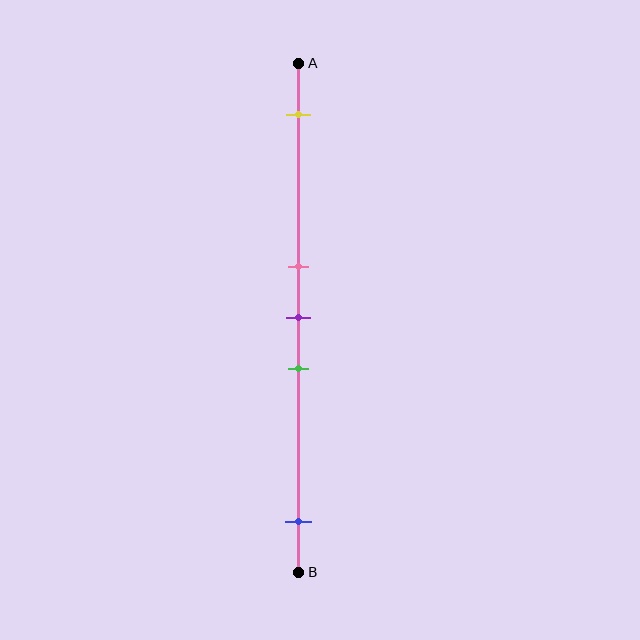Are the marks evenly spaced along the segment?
No, the marks are not evenly spaced.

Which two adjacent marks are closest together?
The pink and purple marks are the closest adjacent pair.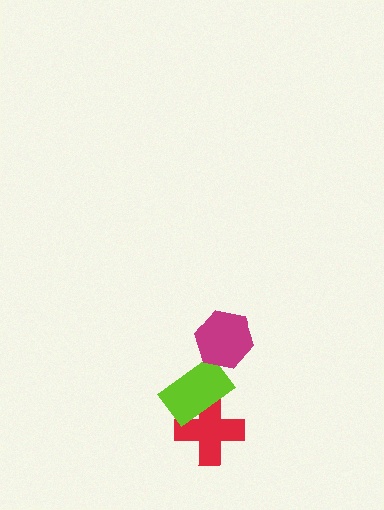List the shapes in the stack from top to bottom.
From top to bottom: the magenta hexagon, the lime rectangle, the red cross.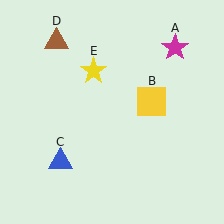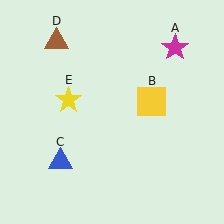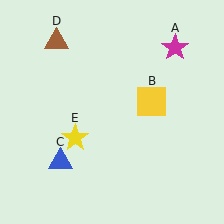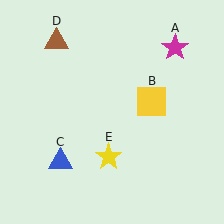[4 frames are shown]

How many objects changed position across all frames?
1 object changed position: yellow star (object E).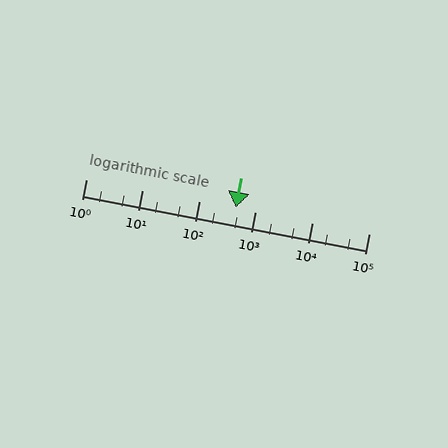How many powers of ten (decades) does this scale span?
The scale spans 5 decades, from 1 to 100000.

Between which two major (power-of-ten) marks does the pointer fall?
The pointer is between 100 and 1000.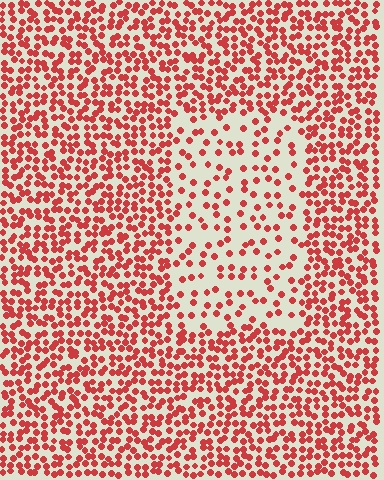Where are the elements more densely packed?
The elements are more densely packed outside the rectangle boundary.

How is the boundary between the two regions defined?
The boundary is defined by a change in element density (approximately 2.3x ratio). All elements are the same color, size, and shape.